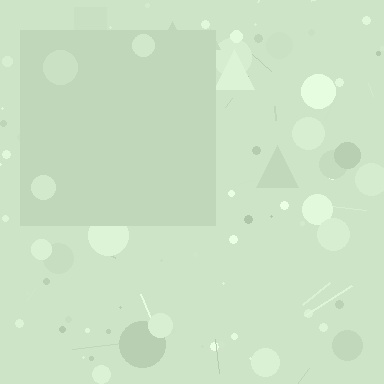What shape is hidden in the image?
A square is hidden in the image.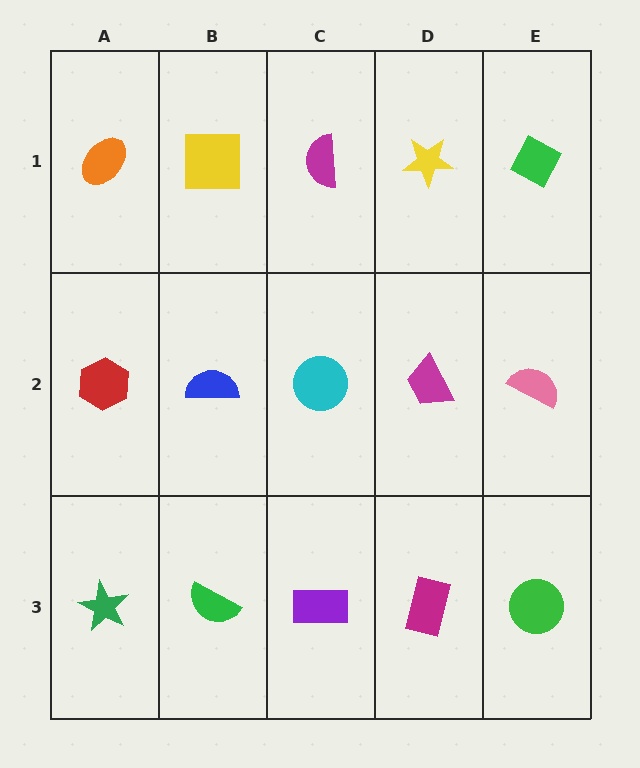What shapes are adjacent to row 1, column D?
A magenta trapezoid (row 2, column D), a magenta semicircle (row 1, column C), a green diamond (row 1, column E).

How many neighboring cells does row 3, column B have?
3.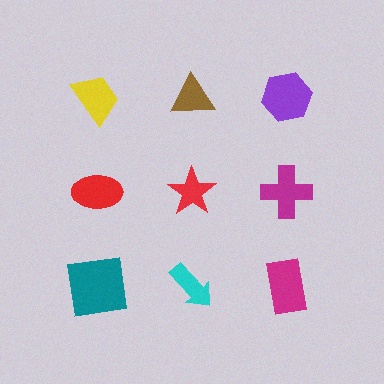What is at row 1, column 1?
A yellow trapezoid.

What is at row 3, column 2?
A cyan arrow.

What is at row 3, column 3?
A magenta rectangle.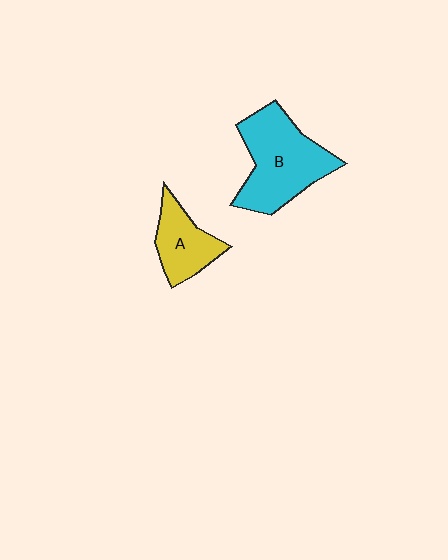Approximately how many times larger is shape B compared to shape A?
Approximately 1.8 times.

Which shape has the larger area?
Shape B (cyan).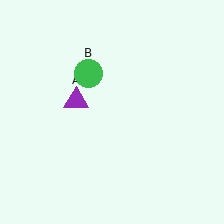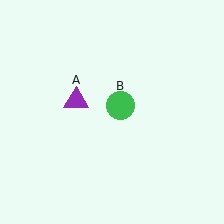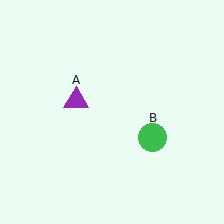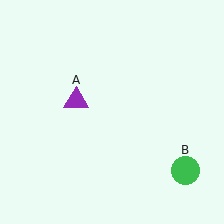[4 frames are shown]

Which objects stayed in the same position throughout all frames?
Purple triangle (object A) remained stationary.